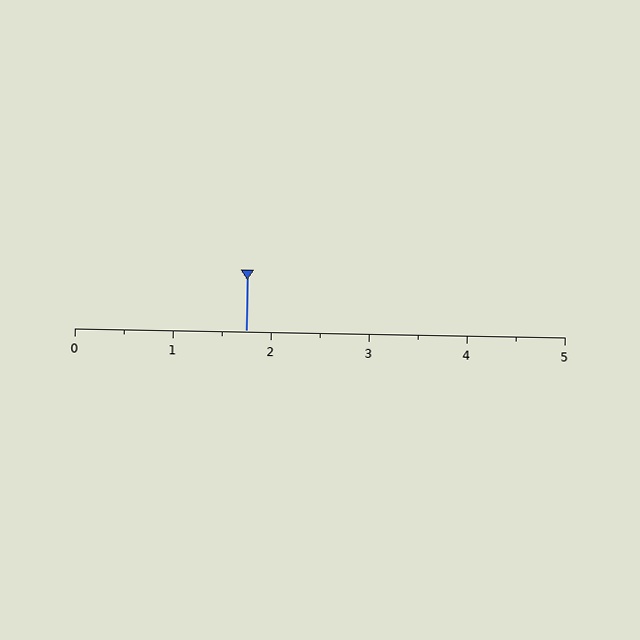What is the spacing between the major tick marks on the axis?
The major ticks are spaced 1 apart.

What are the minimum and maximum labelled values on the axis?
The axis runs from 0 to 5.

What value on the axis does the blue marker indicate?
The marker indicates approximately 1.8.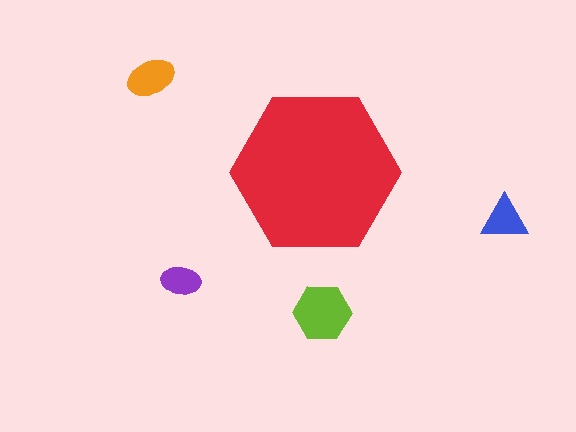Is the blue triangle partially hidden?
No, the blue triangle is fully visible.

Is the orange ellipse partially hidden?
No, the orange ellipse is fully visible.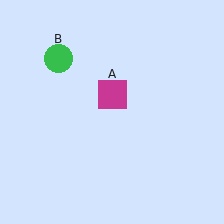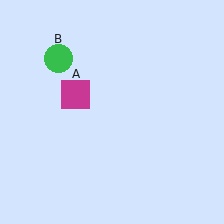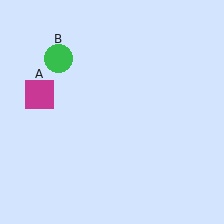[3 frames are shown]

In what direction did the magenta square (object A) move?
The magenta square (object A) moved left.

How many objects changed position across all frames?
1 object changed position: magenta square (object A).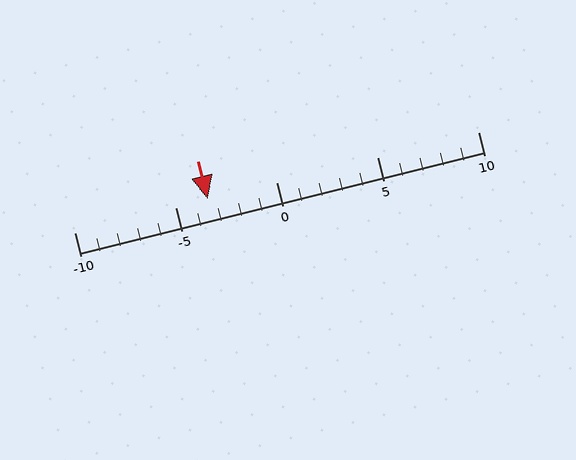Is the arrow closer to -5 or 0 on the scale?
The arrow is closer to -5.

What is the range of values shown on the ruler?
The ruler shows values from -10 to 10.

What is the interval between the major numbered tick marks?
The major tick marks are spaced 5 units apart.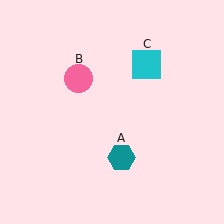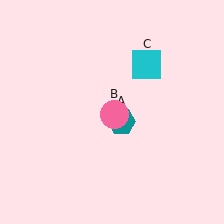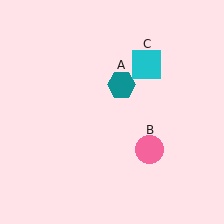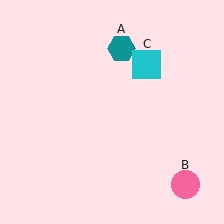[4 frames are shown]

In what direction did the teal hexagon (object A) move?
The teal hexagon (object A) moved up.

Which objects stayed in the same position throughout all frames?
Cyan square (object C) remained stationary.